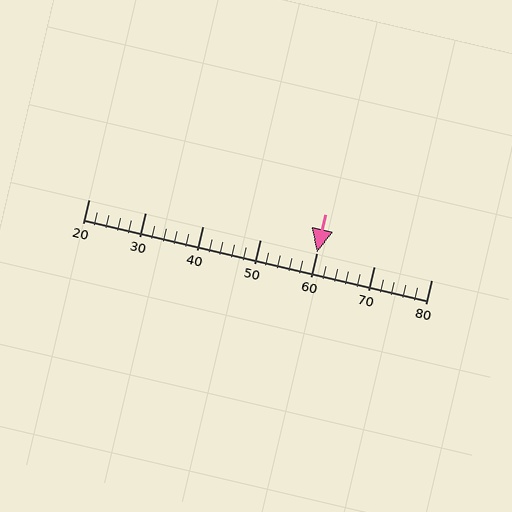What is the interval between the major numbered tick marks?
The major tick marks are spaced 10 units apart.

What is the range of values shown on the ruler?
The ruler shows values from 20 to 80.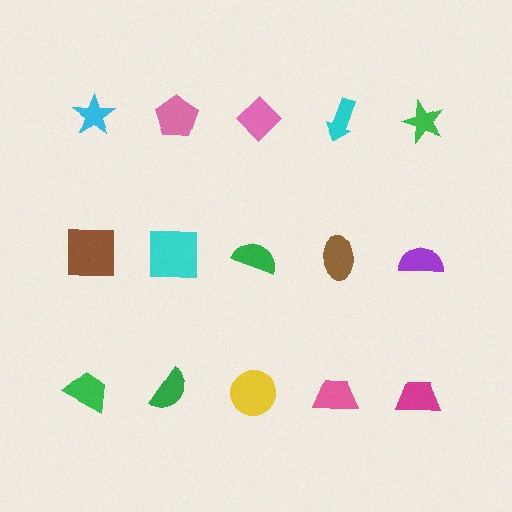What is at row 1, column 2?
A pink pentagon.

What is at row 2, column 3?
A green semicircle.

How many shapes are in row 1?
5 shapes.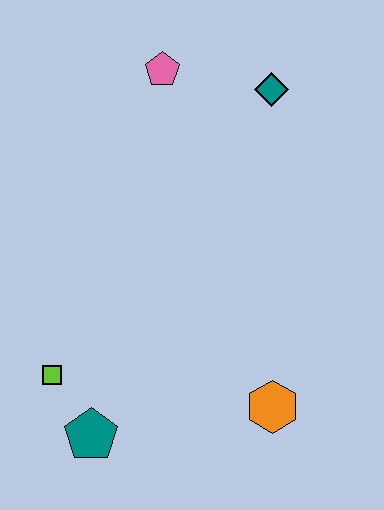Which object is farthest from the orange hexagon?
The pink pentagon is farthest from the orange hexagon.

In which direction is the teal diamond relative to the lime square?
The teal diamond is above the lime square.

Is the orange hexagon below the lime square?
Yes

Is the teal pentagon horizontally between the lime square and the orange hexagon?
Yes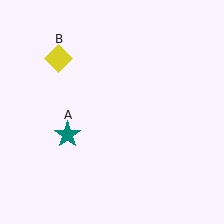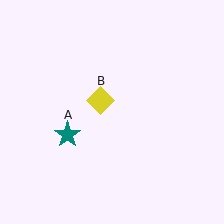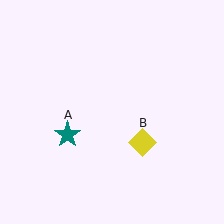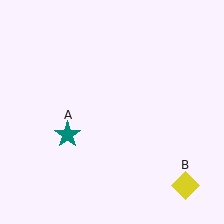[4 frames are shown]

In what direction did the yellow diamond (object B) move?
The yellow diamond (object B) moved down and to the right.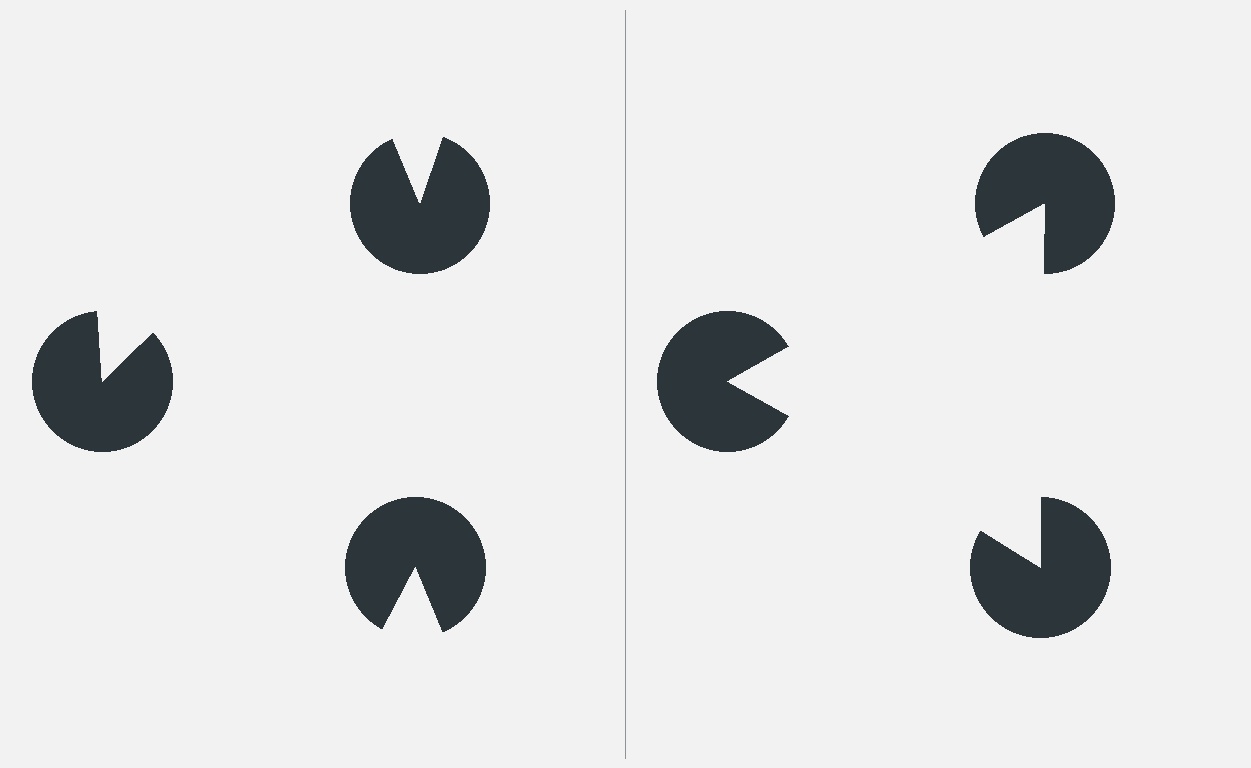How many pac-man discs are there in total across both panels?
6 — 3 on each side.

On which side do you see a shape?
An illusory triangle appears on the right side. On the left side the wedge cuts are rotated, so no coherent shape forms.